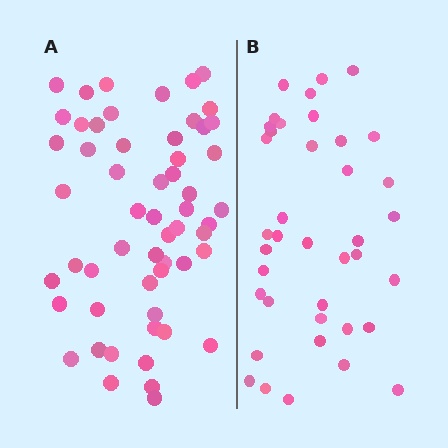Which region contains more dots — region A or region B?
Region A (the left region) has more dots.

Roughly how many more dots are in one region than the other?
Region A has approximately 15 more dots than region B.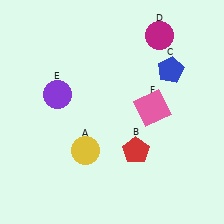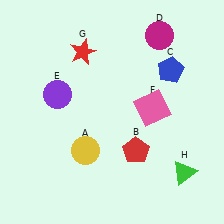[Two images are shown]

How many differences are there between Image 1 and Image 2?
There are 2 differences between the two images.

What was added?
A red star (G), a green triangle (H) were added in Image 2.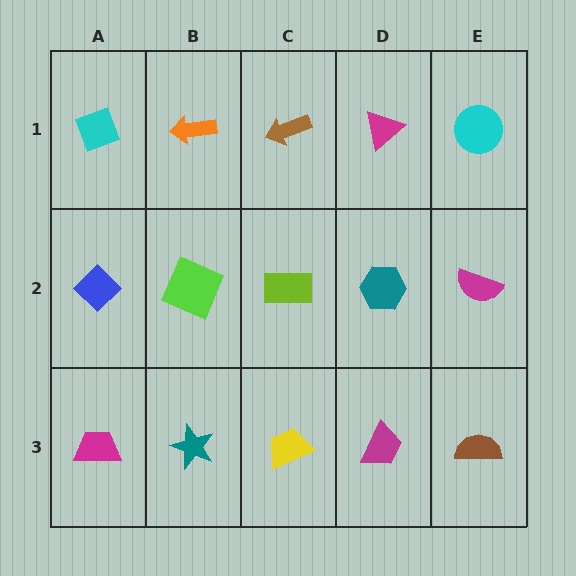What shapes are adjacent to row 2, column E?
A cyan circle (row 1, column E), a brown semicircle (row 3, column E), a teal hexagon (row 2, column D).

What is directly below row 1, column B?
A lime square.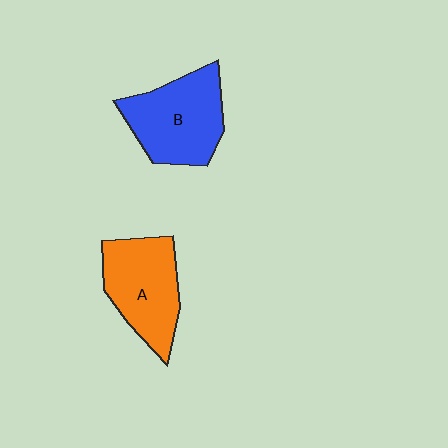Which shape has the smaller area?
Shape A (orange).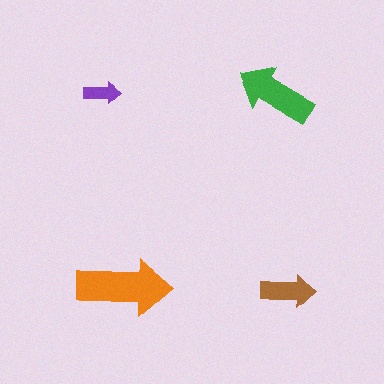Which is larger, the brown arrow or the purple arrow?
The brown one.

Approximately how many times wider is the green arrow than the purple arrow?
About 2 times wider.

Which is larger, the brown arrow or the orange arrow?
The orange one.